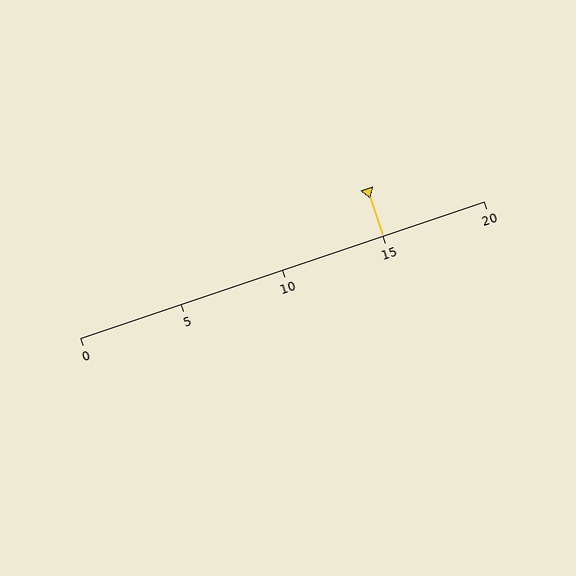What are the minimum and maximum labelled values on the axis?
The axis runs from 0 to 20.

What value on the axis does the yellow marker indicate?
The marker indicates approximately 15.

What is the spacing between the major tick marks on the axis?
The major ticks are spaced 5 apart.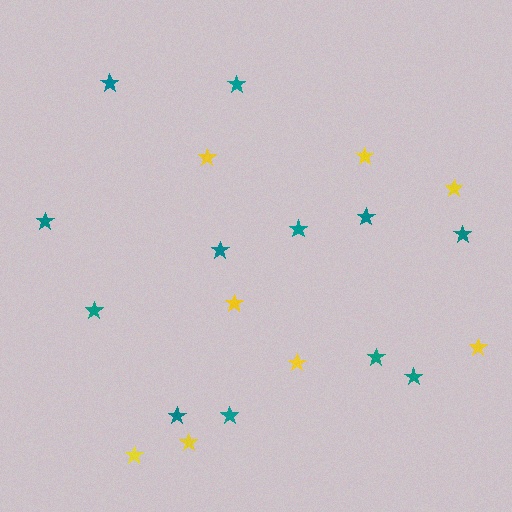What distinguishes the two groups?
There are 2 groups: one group of teal stars (12) and one group of yellow stars (8).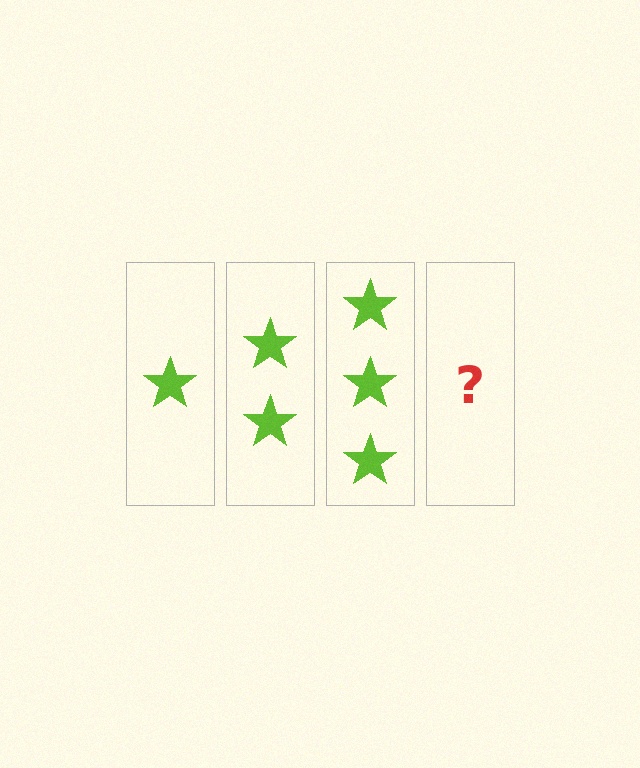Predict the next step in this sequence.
The next step is 4 stars.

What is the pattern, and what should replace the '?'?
The pattern is that each step adds one more star. The '?' should be 4 stars.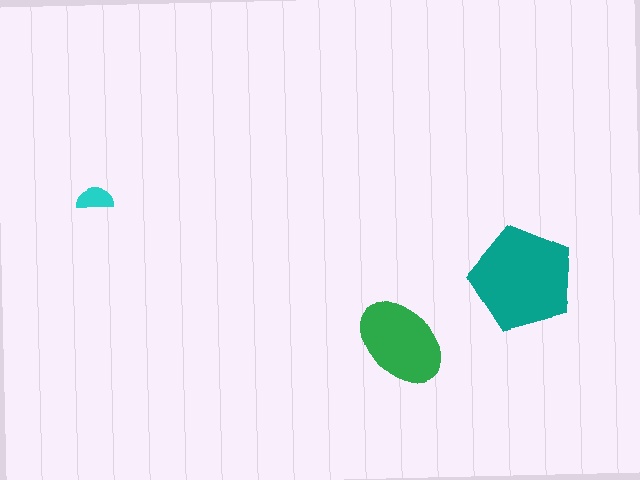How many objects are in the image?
There are 3 objects in the image.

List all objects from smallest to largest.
The cyan semicircle, the green ellipse, the teal pentagon.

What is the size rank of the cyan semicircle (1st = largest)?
3rd.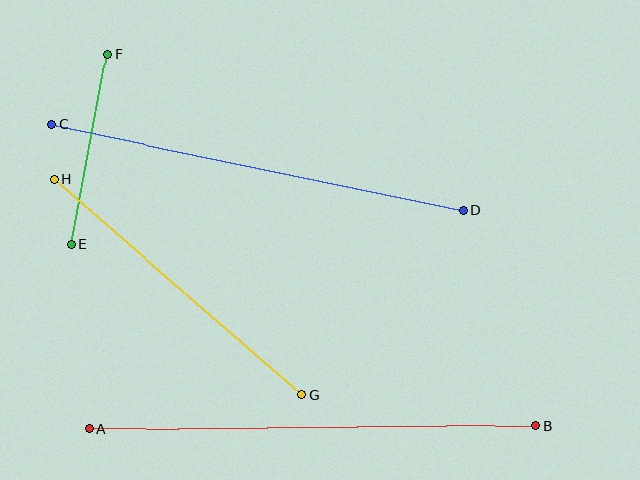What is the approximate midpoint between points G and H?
The midpoint is at approximately (178, 287) pixels.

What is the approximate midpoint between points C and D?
The midpoint is at approximately (258, 168) pixels.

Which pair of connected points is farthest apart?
Points A and B are farthest apart.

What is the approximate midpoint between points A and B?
The midpoint is at approximately (313, 427) pixels.